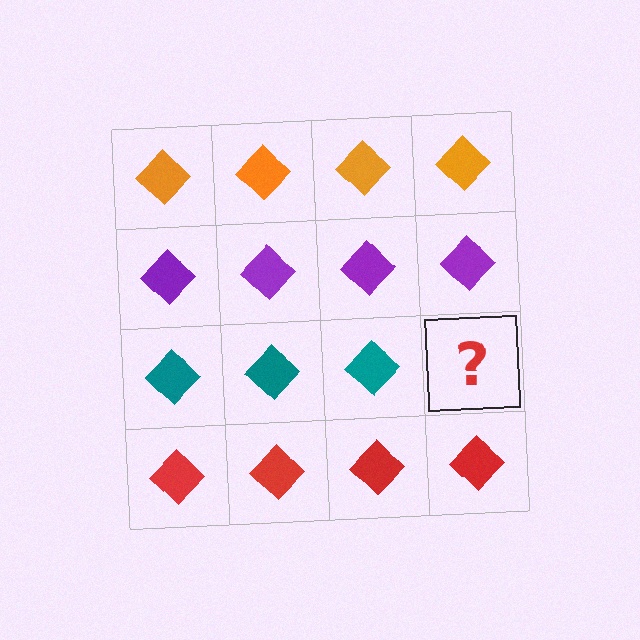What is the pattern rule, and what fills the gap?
The rule is that each row has a consistent color. The gap should be filled with a teal diamond.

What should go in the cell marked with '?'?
The missing cell should contain a teal diamond.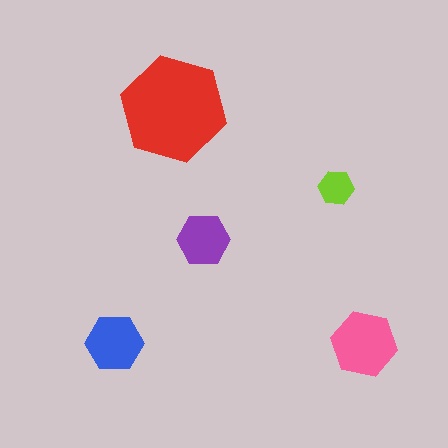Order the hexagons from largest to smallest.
the red one, the pink one, the blue one, the purple one, the lime one.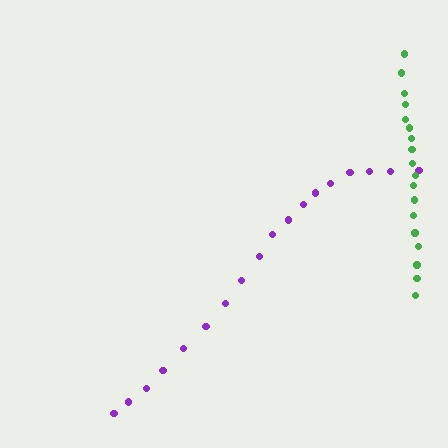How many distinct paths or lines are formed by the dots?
There are 2 distinct paths.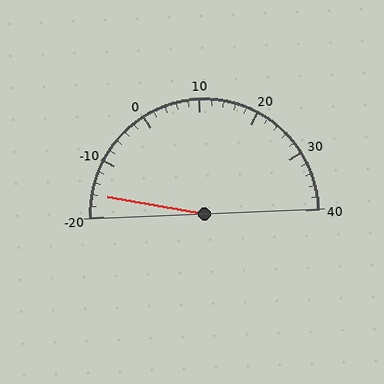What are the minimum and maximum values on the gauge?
The gauge ranges from -20 to 40.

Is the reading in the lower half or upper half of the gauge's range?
The reading is in the lower half of the range (-20 to 40).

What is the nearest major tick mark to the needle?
The nearest major tick mark is -20.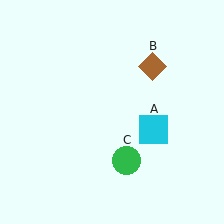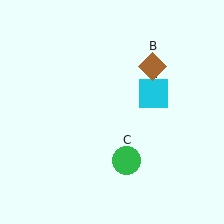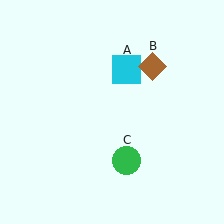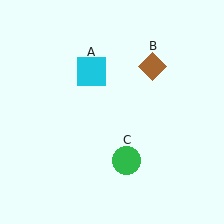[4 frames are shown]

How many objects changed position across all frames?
1 object changed position: cyan square (object A).